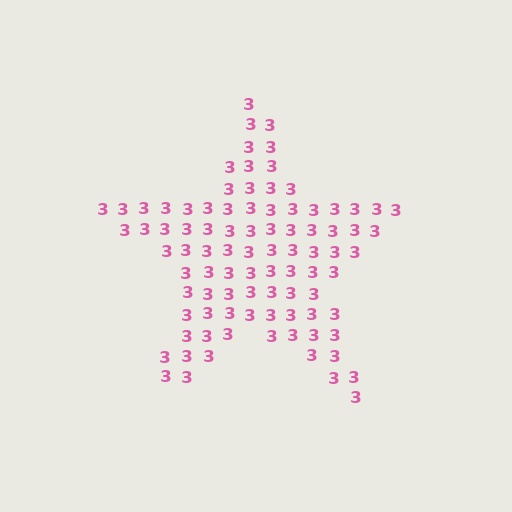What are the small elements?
The small elements are digit 3's.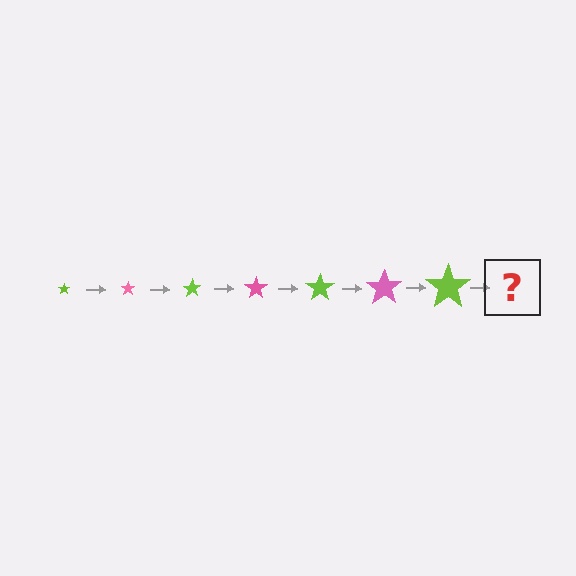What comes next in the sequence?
The next element should be a pink star, larger than the previous one.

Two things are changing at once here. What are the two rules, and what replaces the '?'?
The two rules are that the star grows larger each step and the color cycles through lime and pink. The '?' should be a pink star, larger than the previous one.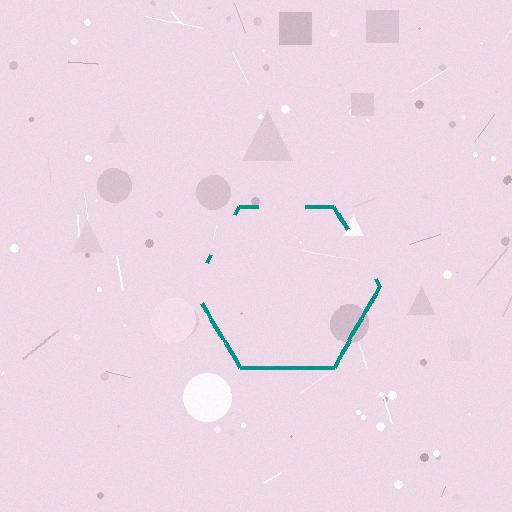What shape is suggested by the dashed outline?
The dashed outline suggests a hexagon.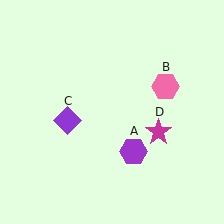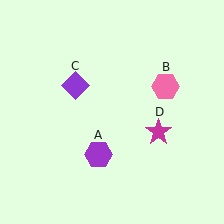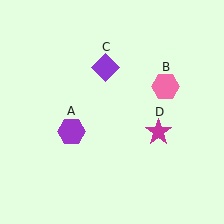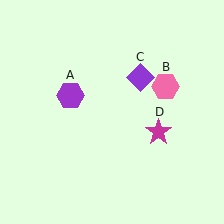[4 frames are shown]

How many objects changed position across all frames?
2 objects changed position: purple hexagon (object A), purple diamond (object C).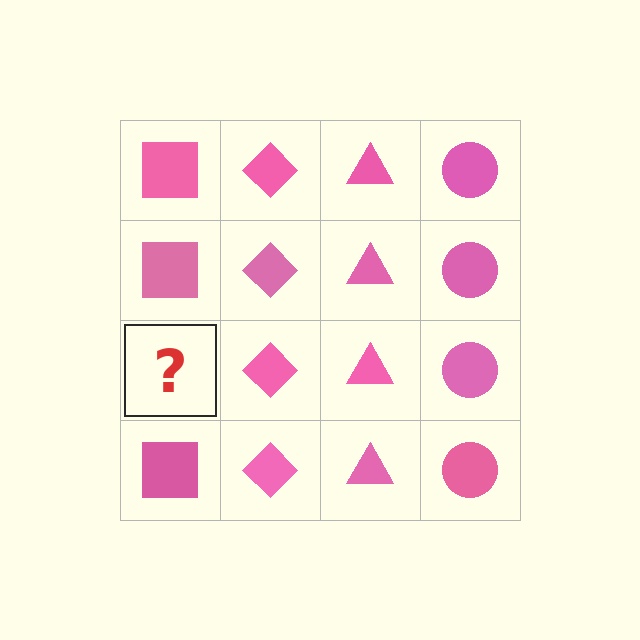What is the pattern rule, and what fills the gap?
The rule is that each column has a consistent shape. The gap should be filled with a pink square.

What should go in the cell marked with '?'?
The missing cell should contain a pink square.